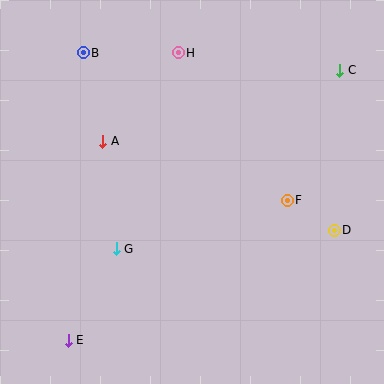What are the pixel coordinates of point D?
Point D is at (334, 230).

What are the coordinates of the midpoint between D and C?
The midpoint between D and C is at (337, 150).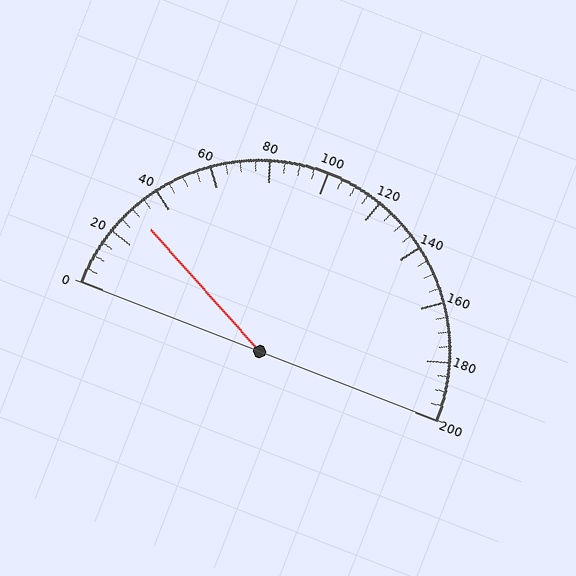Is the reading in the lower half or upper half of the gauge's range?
The reading is in the lower half of the range (0 to 200).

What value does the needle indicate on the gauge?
The needle indicates approximately 30.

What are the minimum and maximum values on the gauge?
The gauge ranges from 0 to 200.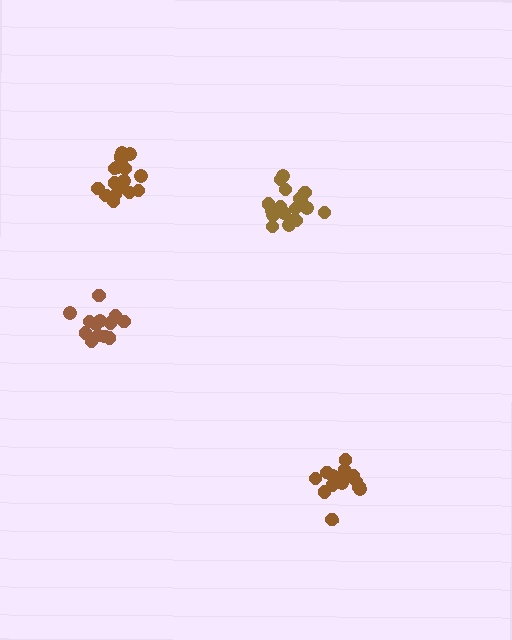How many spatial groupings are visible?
There are 4 spatial groupings.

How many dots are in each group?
Group 1: 16 dots, Group 2: 18 dots, Group 3: 13 dots, Group 4: 17 dots (64 total).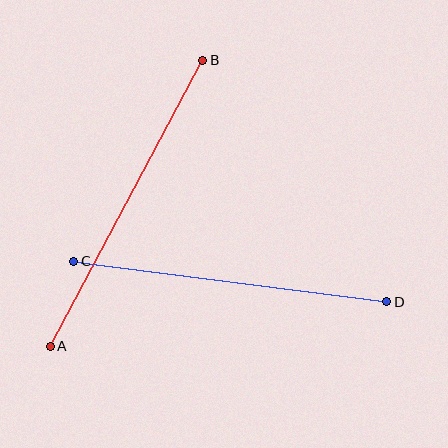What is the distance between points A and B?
The distance is approximately 324 pixels.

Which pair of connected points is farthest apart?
Points A and B are farthest apart.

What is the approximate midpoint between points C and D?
The midpoint is at approximately (230, 281) pixels.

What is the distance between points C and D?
The distance is approximately 316 pixels.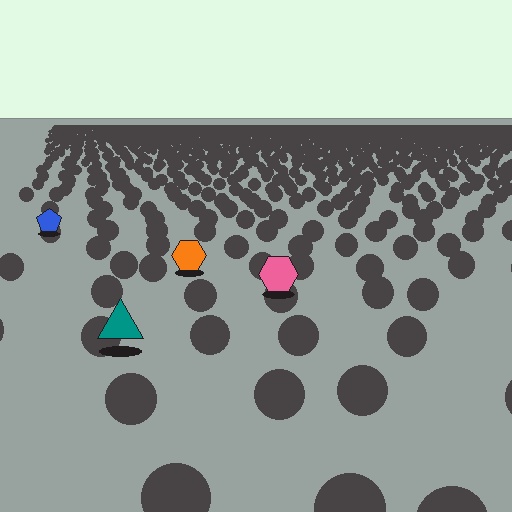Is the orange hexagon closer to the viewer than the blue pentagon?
Yes. The orange hexagon is closer — you can tell from the texture gradient: the ground texture is coarser near it.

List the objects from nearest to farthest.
From nearest to farthest: the teal triangle, the pink hexagon, the orange hexagon, the blue pentagon.